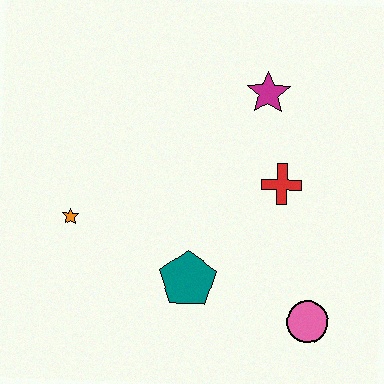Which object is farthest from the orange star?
The pink circle is farthest from the orange star.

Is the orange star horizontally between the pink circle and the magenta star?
No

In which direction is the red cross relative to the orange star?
The red cross is to the right of the orange star.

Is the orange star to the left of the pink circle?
Yes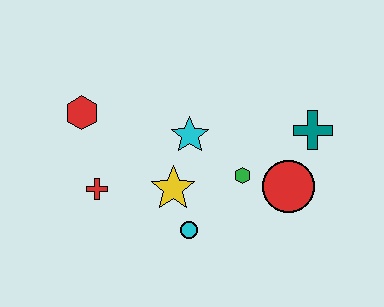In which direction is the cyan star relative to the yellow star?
The cyan star is above the yellow star.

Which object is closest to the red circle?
The green hexagon is closest to the red circle.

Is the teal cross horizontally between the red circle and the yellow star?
No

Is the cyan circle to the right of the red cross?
Yes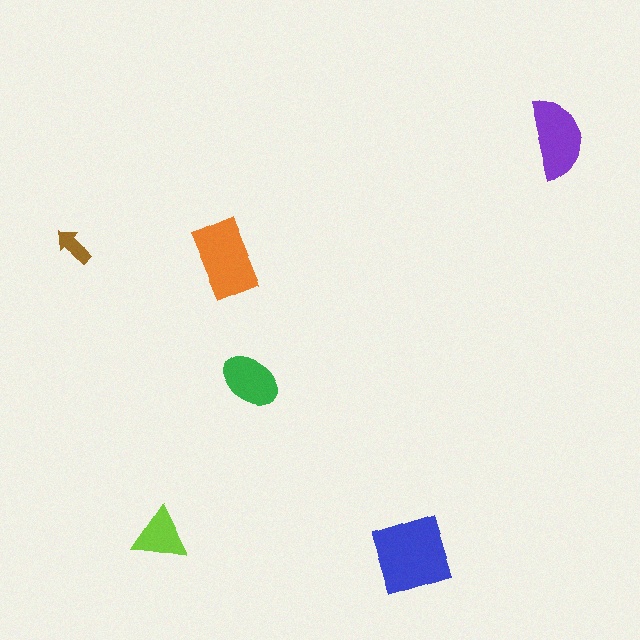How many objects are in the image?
There are 6 objects in the image.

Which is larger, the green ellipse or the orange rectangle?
The orange rectangle.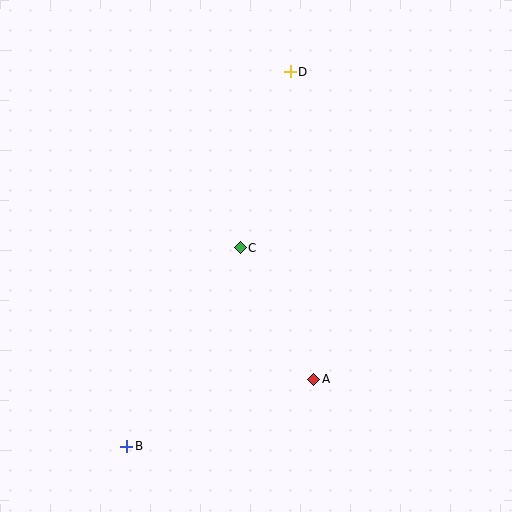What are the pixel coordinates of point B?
Point B is at (127, 446).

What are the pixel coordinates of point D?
Point D is at (290, 72).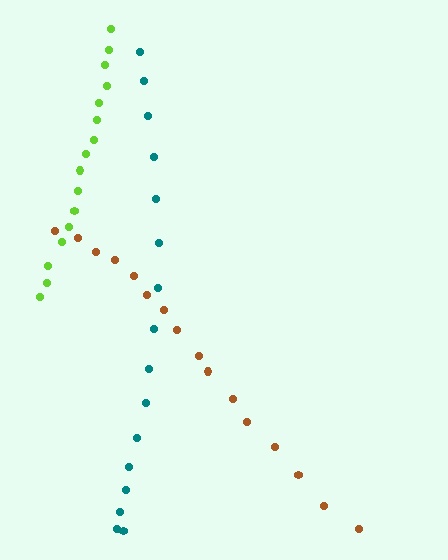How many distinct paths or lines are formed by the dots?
There are 3 distinct paths.